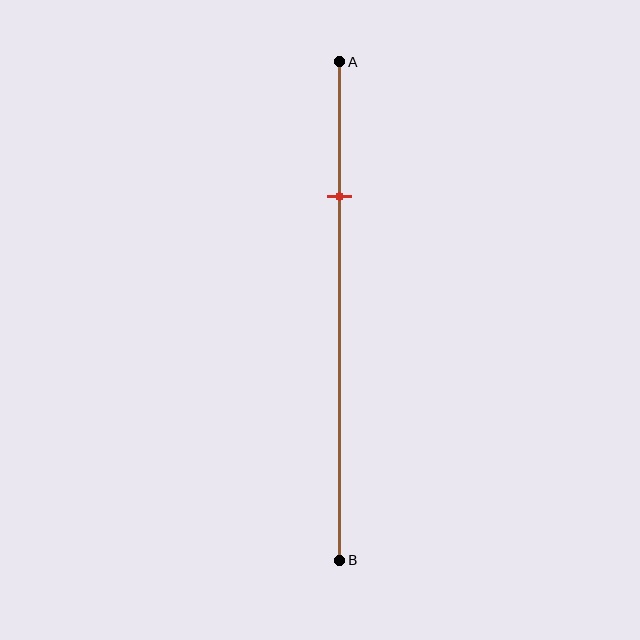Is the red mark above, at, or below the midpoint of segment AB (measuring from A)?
The red mark is above the midpoint of segment AB.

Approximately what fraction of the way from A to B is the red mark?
The red mark is approximately 25% of the way from A to B.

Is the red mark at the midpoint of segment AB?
No, the mark is at about 25% from A, not at the 50% midpoint.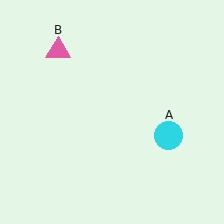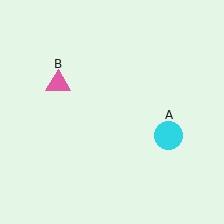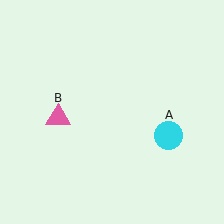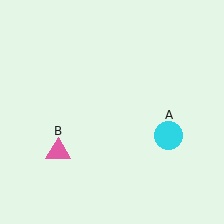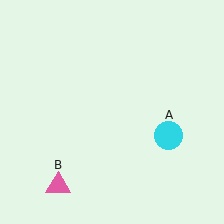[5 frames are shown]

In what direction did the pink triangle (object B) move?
The pink triangle (object B) moved down.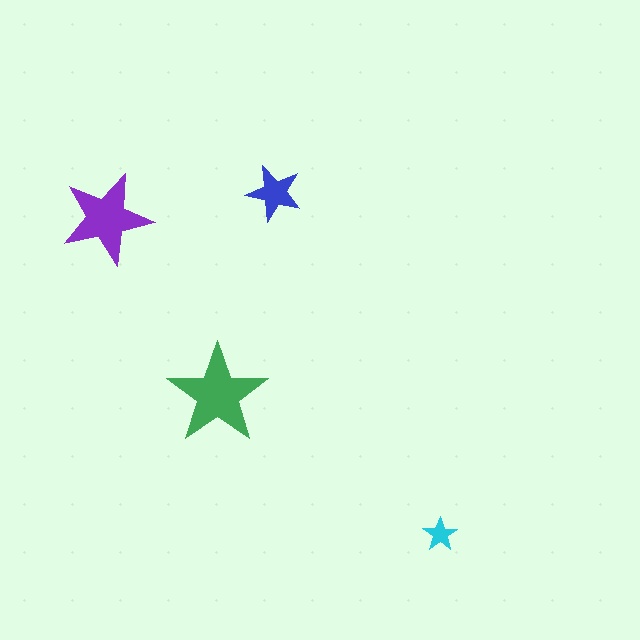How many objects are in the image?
There are 4 objects in the image.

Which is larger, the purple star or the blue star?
The purple one.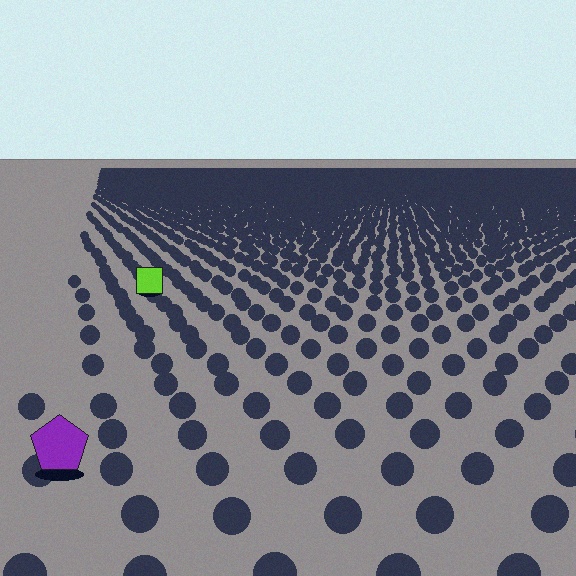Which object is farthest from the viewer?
The lime square is farthest from the viewer. It appears smaller and the ground texture around it is denser.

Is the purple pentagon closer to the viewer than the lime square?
Yes. The purple pentagon is closer — you can tell from the texture gradient: the ground texture is coarser near it.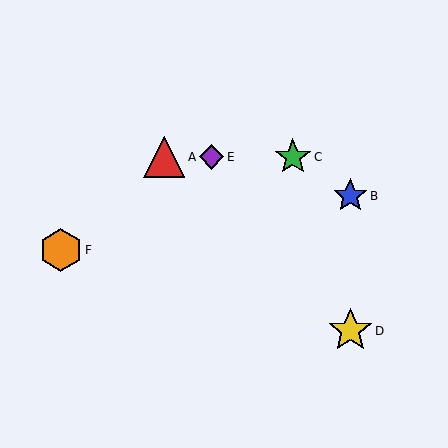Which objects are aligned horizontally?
Objects A, C, E are aligned horizontally.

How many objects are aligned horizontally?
3 objects (A, C, E) are aligned horizontally.